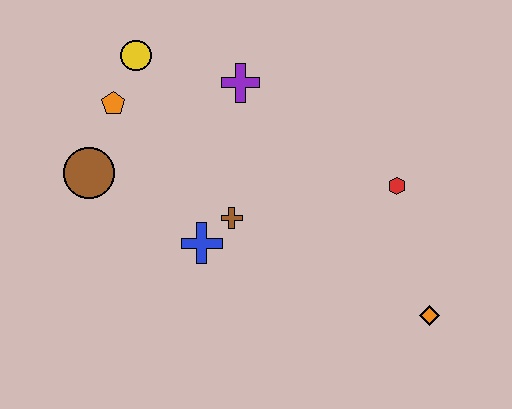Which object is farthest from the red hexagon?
The brown circle is farthest from the red hexagon.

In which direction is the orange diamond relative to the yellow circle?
The orange diamond is to the right of the yellow circle.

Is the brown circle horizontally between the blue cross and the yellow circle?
No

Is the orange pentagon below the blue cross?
No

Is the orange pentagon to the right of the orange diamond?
No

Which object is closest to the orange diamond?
The red hexagon is closest to the orange diamond.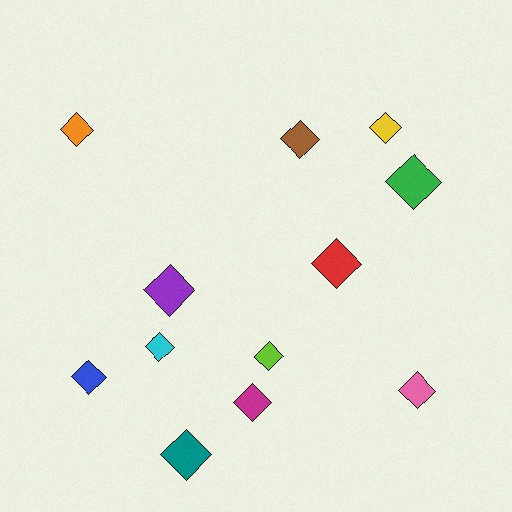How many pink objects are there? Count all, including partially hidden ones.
There is 1 pink object.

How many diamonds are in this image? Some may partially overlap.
There are 12 diamonds.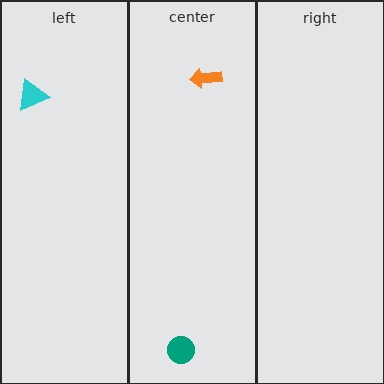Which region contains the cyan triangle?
The left region.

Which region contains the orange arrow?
The center region.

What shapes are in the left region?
The cyan triangle.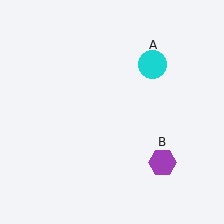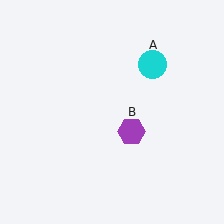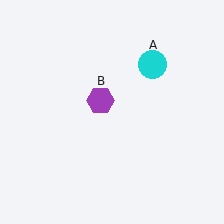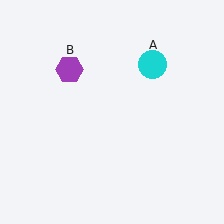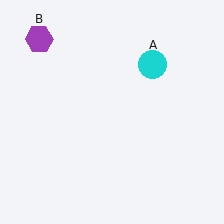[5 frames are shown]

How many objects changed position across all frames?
1 object changed position: purple hexagon (object B).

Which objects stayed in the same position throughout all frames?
Cyan circle (object A) remained stationary.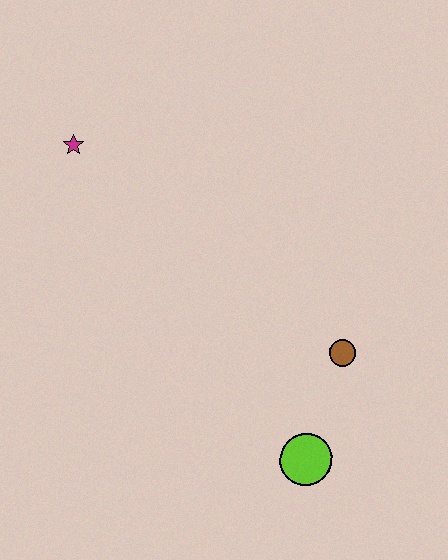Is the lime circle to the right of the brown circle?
No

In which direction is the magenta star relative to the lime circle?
The magenta star is above the lime circle.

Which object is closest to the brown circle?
The lime circle is closest to the brown circle.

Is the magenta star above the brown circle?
Yes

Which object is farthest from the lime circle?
The magenta star is farthest from the lime circle.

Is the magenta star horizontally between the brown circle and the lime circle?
No